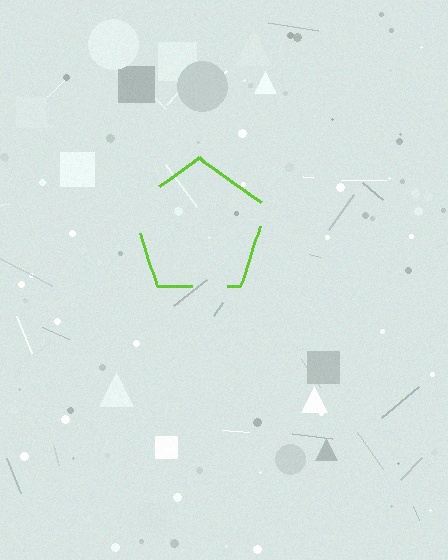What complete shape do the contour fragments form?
The contour fragments form a pentagon.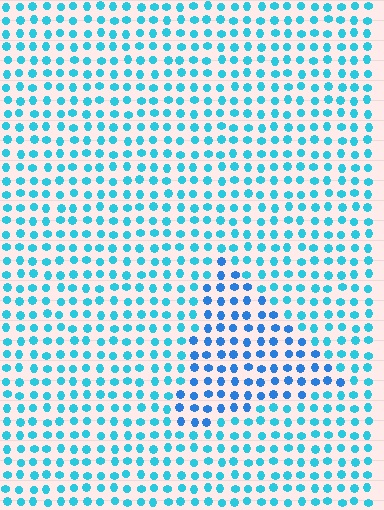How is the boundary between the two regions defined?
The boundary is defined purely by a slight shift in hue (about 25 degrees). Spacing, size, and orientation are identical on both sides.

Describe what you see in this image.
The image is filled with small cyan elements in a uniform arrangement. A triangle-shaped region is visible where the elements are tinted to a slightly different hue, forming a subtle color boundary.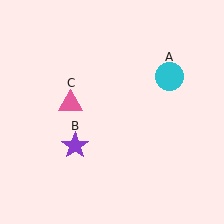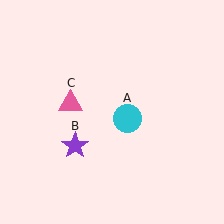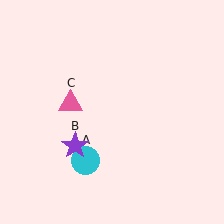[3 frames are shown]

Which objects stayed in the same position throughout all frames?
Purple star (object B) and pink triangle (object C) remained stationary.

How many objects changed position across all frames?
1 object changed position: cyan circle (object A).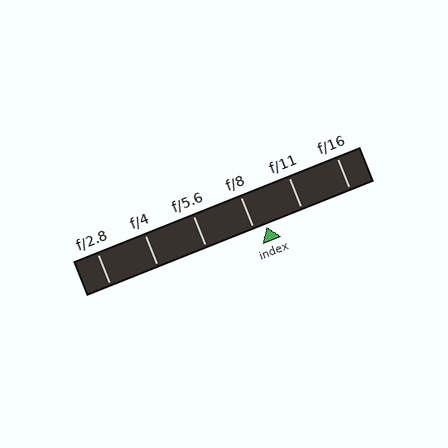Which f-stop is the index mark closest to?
The index mark is closest to f/8.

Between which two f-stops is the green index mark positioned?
The index mark is between f/8 and f/11.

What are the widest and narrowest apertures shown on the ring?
The widest aperture shown is f/2.8 and the narrowest is f/16.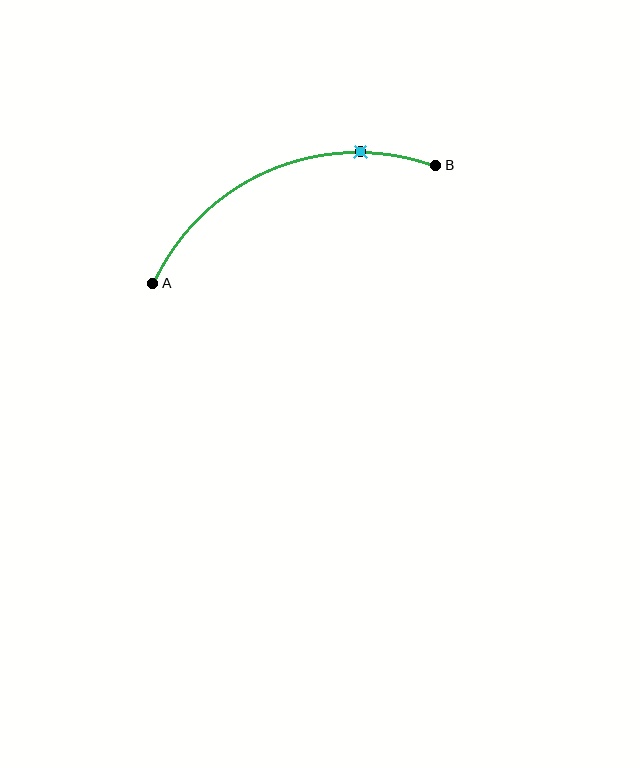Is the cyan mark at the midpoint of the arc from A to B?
No. The cyan mark lies on the arc but is closer to endpoint B. The arc midpoint would be at the point on the curve equidistant along the arc from both A and B.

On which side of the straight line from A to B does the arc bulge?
The arc bulges above the straight line connecting A and B.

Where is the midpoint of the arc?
The arc midpoint is the point on the curve farthest from the straight line joining A and B. It sits above that line.